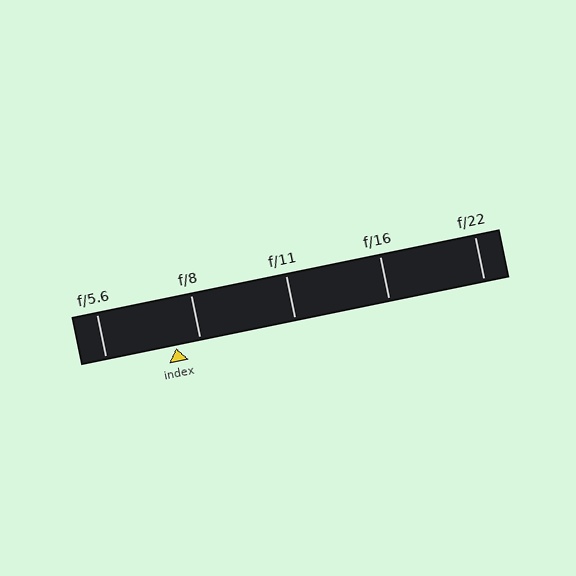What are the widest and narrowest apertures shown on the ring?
The widest aperture shown is f/5.6 and the narrowest is f/22.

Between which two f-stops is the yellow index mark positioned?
The index mark is between f/5.6 and f/8.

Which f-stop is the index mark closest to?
The index mark is closest to f/8.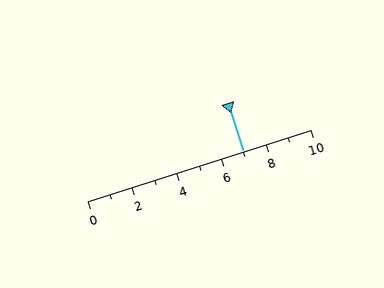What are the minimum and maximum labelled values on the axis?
The axis runs from 0 to 10.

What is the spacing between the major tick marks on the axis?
The major ticks are spaced 2 apart.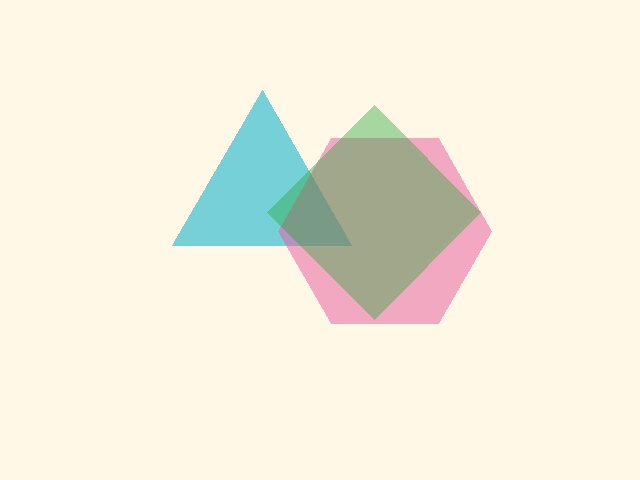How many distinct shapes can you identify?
There are 3 distinct shapes: a cyan triangle, a pink hexagon, a green diamond.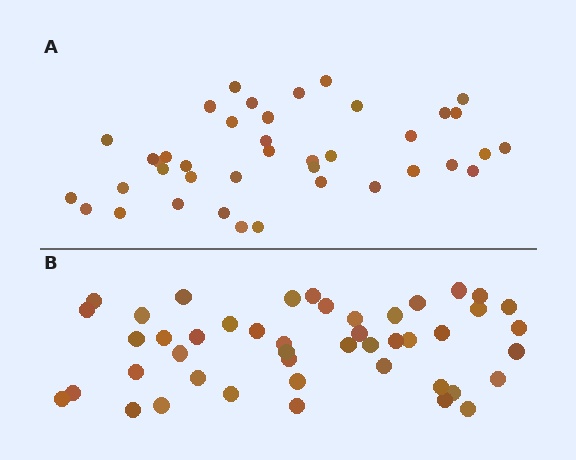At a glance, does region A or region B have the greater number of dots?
Region B (the bottom region) has more dots.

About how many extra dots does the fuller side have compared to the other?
Region B has about 6 more dots than region A.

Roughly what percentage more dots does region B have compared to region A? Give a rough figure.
About 15% more.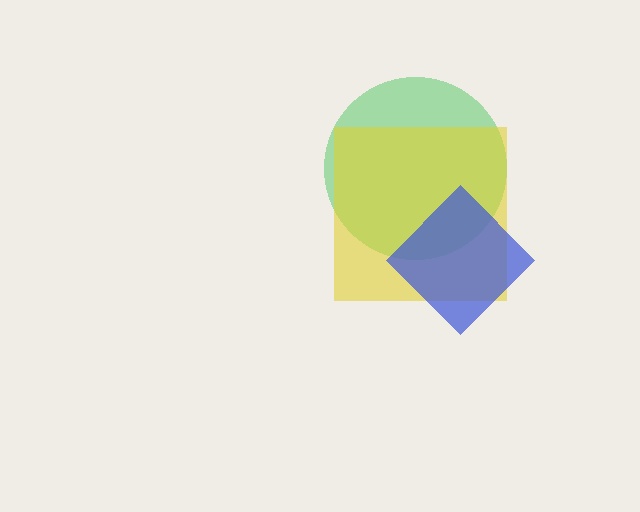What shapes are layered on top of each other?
The layered shapes are: a green circle, a yellow square, a blue diamond.